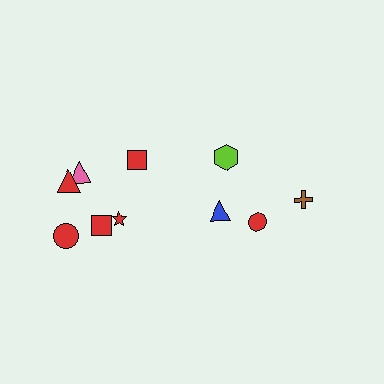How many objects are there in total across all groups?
There are 10 objects.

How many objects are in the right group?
There are 4 objects.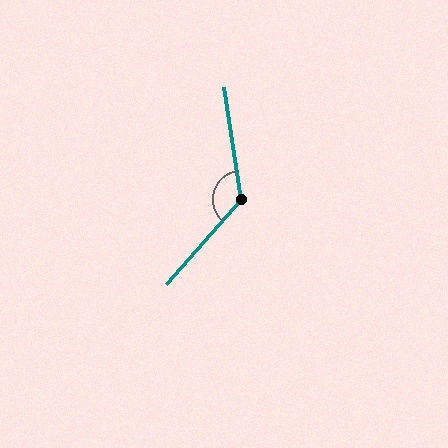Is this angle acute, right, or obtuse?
It is obtuse.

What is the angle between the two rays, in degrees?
Approximately 130 degrees.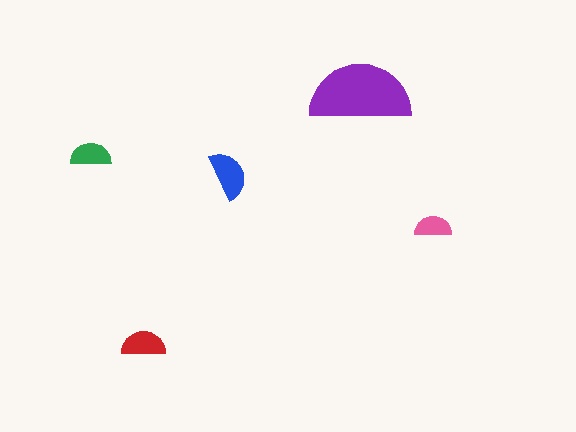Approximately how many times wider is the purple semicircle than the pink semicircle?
About 2.5 times wider.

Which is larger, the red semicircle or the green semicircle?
The red one.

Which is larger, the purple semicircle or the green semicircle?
The purple one.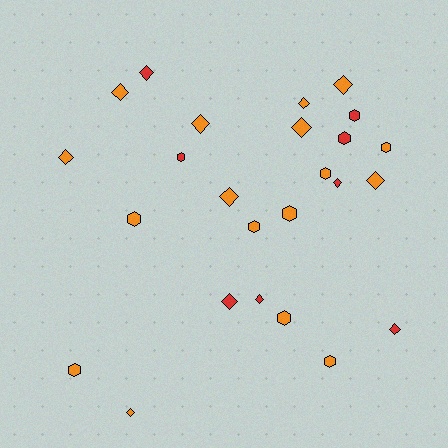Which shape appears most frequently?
Diamond, with 14 objects.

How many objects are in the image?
There are 25 objects.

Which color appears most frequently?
Orange, with 17 objects.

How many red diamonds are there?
There are 5 red diamonds.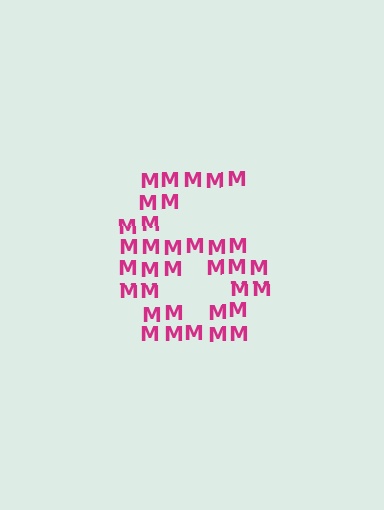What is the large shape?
The large shape is the digit 6.